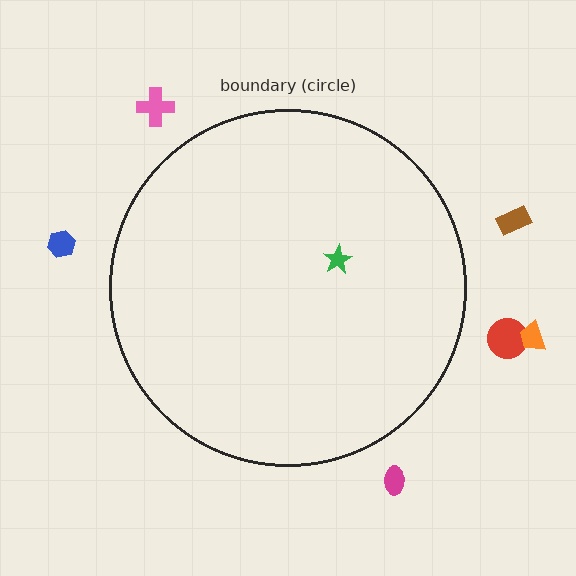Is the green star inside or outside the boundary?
Inside.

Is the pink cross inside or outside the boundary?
Outside.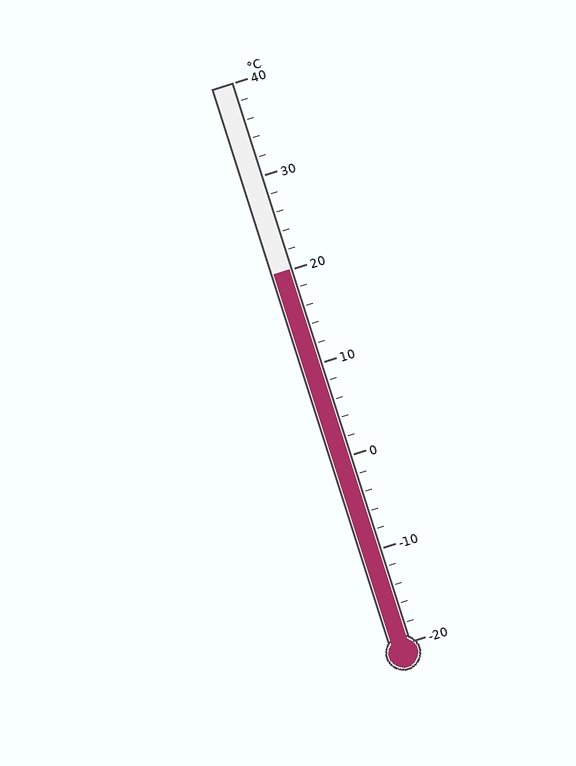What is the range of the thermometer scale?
The thermometer scale ranges from -20°C to 40°C.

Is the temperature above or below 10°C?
The temperature is above 10°C.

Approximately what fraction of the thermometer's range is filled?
The thermometer is filled to approximately 65% of its range.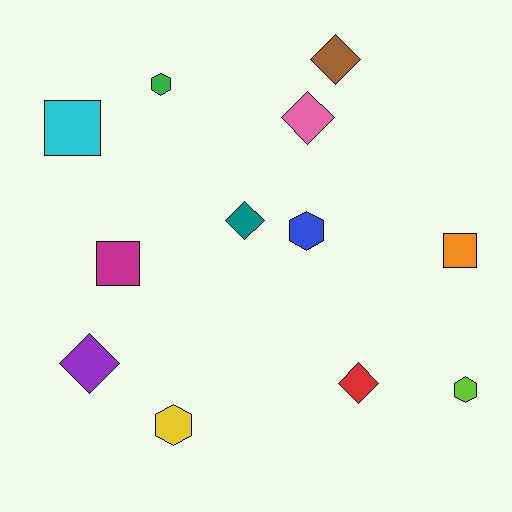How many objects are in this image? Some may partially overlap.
There are 12 objects.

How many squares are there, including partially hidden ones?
There are 3 squares.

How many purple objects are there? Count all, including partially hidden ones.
There is 1 purple object.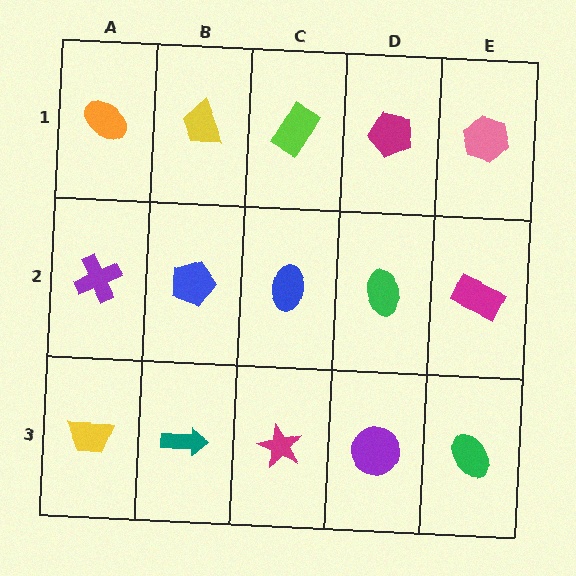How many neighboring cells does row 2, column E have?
3.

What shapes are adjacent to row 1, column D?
A green ellipse (row 2, column D), a lime rectangle (row 1, column C), a pink hexagon (row 1, column E).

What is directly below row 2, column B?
A teal arrow.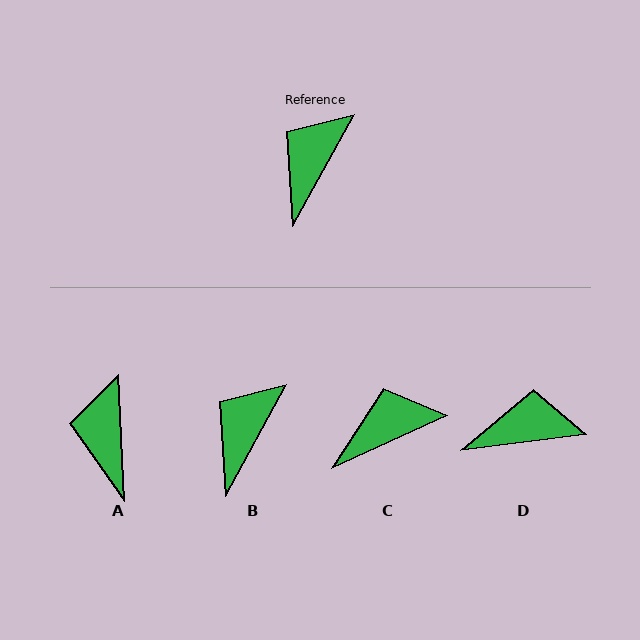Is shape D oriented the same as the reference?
No, it is off by about 54 degrees.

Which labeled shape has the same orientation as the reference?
B.